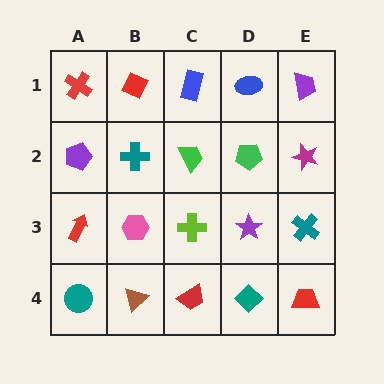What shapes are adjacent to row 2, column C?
A blue rectangle (row 1, column C), a lime cross (row 3, column C), a teal cross (row 2, column B), a green pentagon (row 2, column D).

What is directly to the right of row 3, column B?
A lime cross.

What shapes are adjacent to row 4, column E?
A teal cross (row 3, column E), a teal diamond (row 4, column D).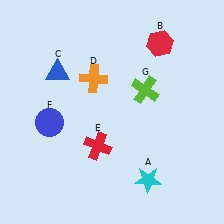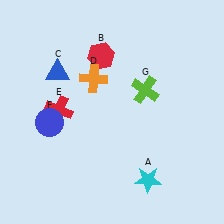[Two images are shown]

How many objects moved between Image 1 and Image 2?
2 objects moved between the two images.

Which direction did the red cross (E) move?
The red cross (E) moved left.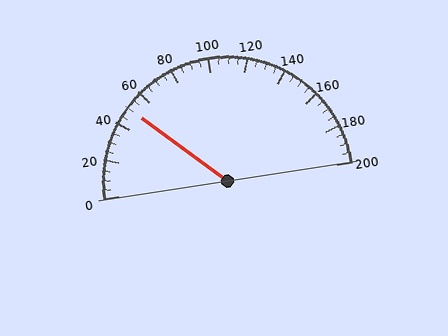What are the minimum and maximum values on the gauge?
The gauge ranges from 0 to 200.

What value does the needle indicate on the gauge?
The needle indicates approximately 50.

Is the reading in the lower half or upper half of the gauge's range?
The reading is in the lower half of the range (0 to 200).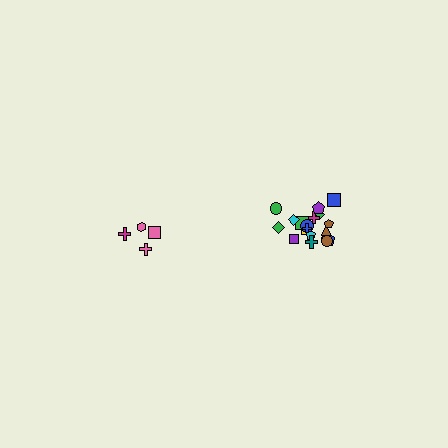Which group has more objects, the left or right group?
The right group.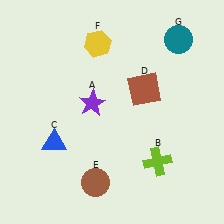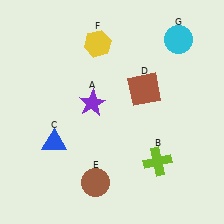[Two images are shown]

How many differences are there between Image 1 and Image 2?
There is 1 difference between the two images.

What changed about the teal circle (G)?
In Image 1, G is teal. In Image 2, it changed to cyan.